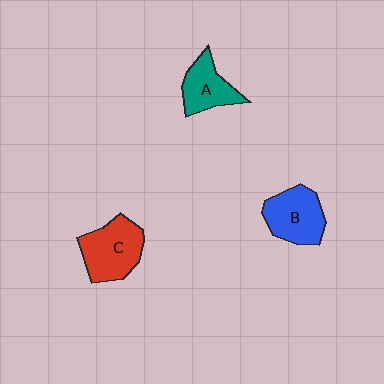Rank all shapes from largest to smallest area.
From largest to smallest: C (red), B (blue), A (teal).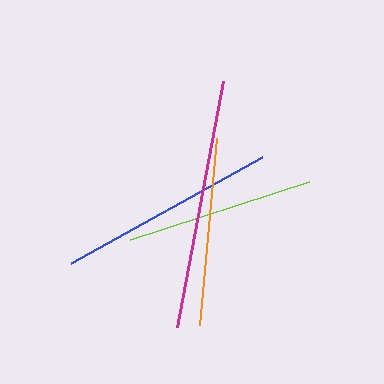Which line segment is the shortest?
The orange line is the shortest at approximately 188 pixels.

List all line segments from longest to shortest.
From longest to shortest: magenta, blue, lime, orange.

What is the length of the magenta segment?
The magenta segment is approximately 250 pixels long.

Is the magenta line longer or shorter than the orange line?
The magenta line is longer than the orange line.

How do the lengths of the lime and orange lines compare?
The lime and orange lines are approximately the same length.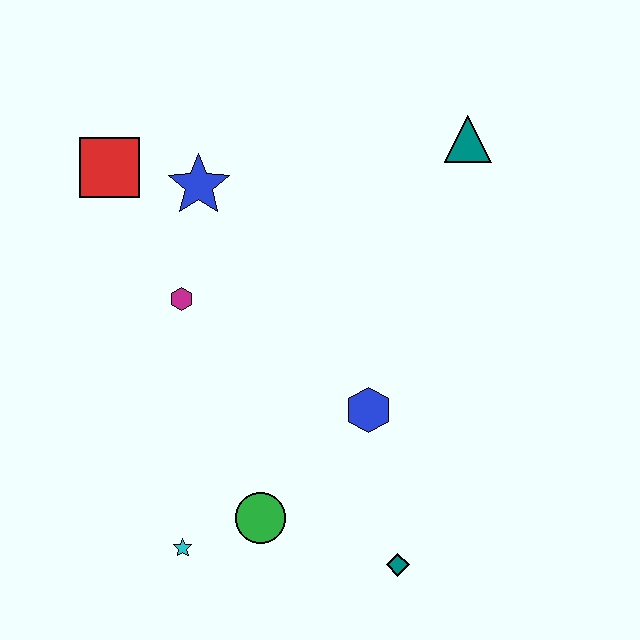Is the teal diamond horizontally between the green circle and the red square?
No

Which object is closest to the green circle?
The cyan star is closest to the green circle.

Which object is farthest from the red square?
The teal diamond is farthest from the red square.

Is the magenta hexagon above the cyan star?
Yes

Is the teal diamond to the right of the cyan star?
Yes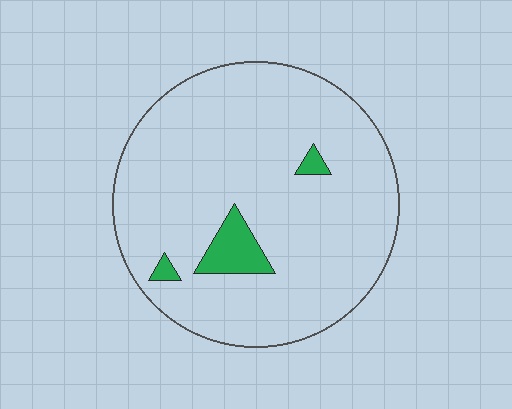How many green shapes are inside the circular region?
3.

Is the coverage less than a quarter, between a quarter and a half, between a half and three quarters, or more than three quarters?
Less than a quarter.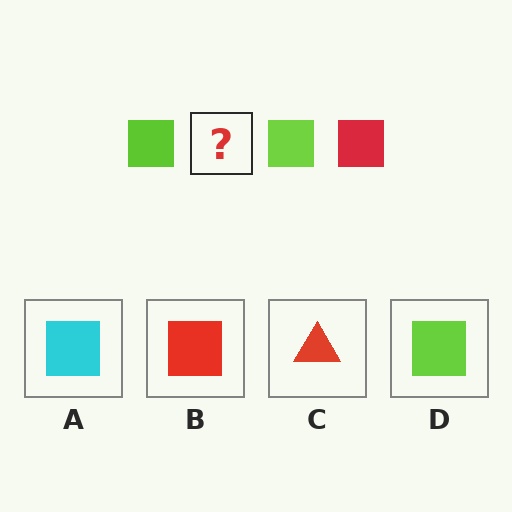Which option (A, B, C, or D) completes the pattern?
B.